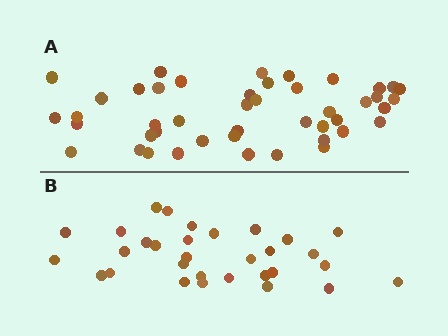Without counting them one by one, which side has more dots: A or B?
Region A (the top region) has more dots.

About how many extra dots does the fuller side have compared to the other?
Region A has approximately 15 more dots than region B.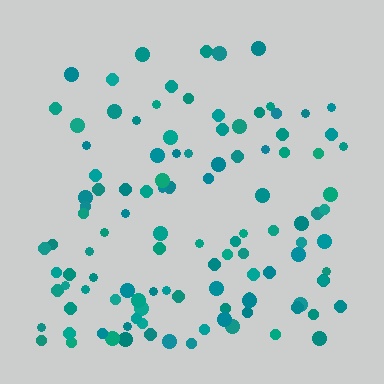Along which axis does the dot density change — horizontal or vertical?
Vertical.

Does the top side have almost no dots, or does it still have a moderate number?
Still a moderate number, just noticeably fewer than the bottom.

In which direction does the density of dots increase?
From top to bottom, with the bottom side densest.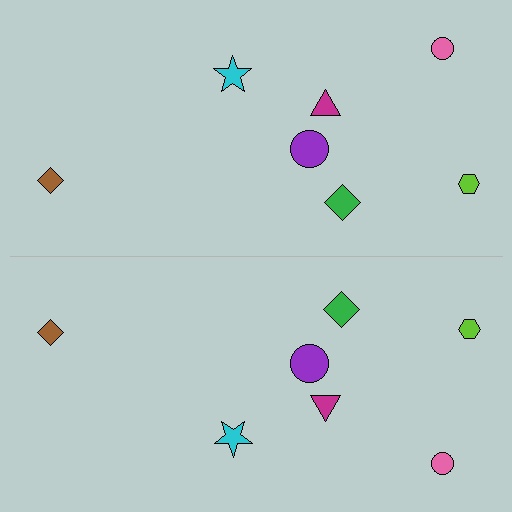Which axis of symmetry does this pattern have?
The pattern has a horizontal axis of symmetry running through the center of the image.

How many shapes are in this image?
There are 14 shapes in this image.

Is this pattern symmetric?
Yes, this pattern has bilateral (reflection) symmetry.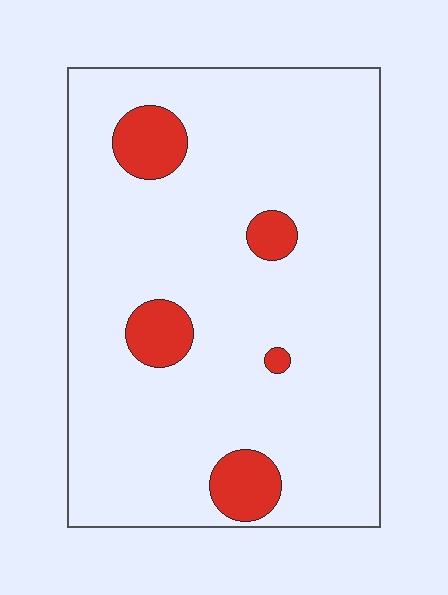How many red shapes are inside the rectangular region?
5.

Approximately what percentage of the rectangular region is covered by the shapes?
Approximately 10%.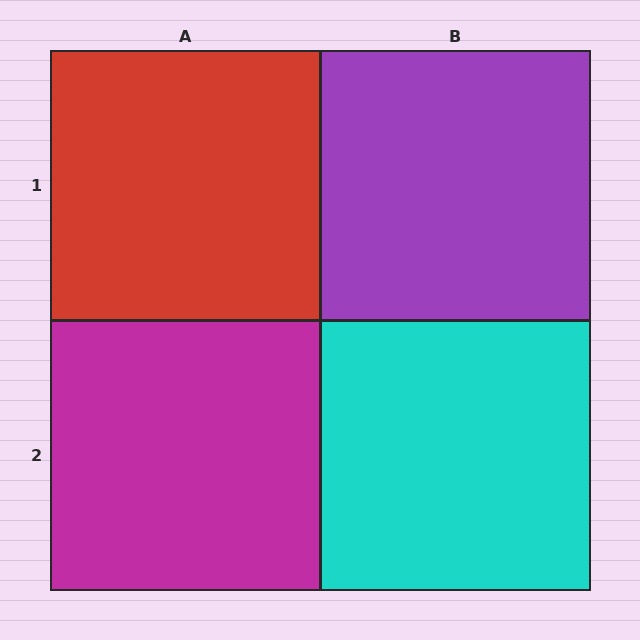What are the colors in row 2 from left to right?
Magenta, cyan.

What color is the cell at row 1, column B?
Purple.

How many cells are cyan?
1 cell is cyan.